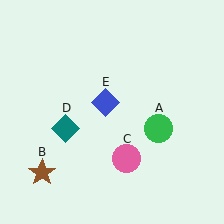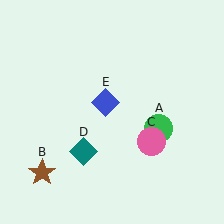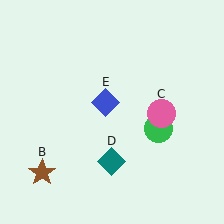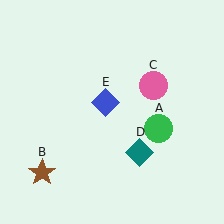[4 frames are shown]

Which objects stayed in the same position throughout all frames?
Green circle (object A) and brown star (object B) and blue diamond (object E) remained stationary.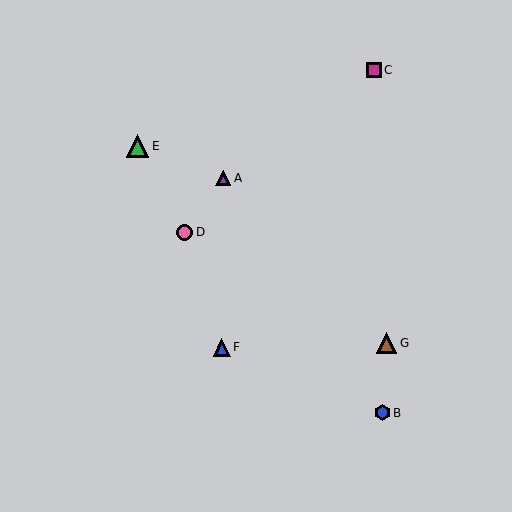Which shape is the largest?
The green triangle (labeled E) is the largest.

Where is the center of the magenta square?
The center of the magenta square is at (374, 70).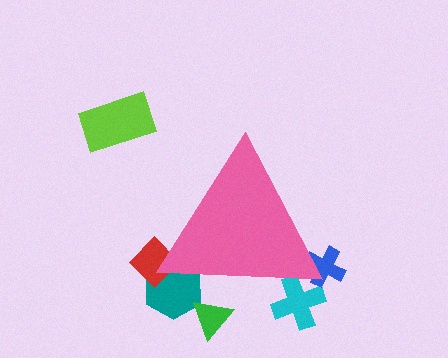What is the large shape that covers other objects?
A pink triangle.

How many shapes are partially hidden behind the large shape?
5 shapes are partially hidden.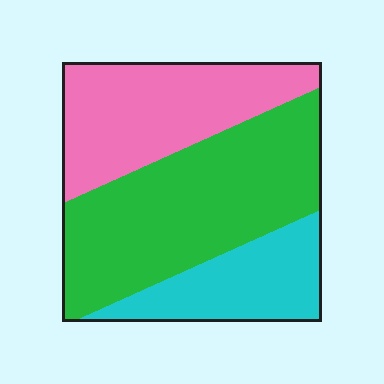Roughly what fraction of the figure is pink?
Pink covers roughly 30% of the figure.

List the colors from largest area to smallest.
From largest to smallest: green, pink, cyan.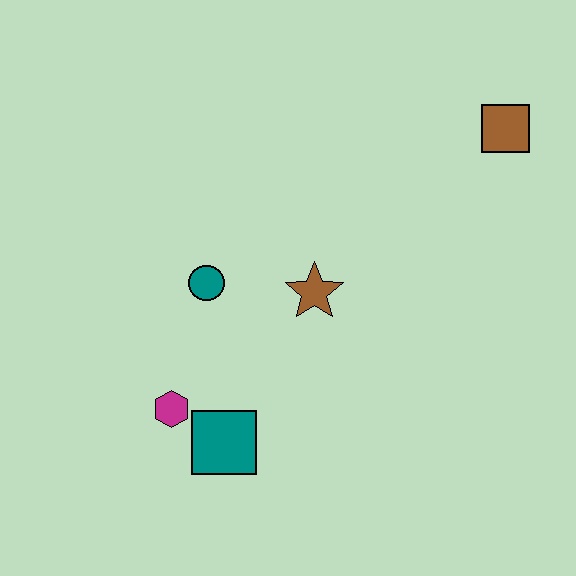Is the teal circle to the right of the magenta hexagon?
Yes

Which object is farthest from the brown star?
The brown square is farthest from the brown star.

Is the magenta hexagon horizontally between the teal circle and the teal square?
No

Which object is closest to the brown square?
The brown star is closest to the brown square.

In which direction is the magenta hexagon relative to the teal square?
The magenta hexagon is to the left of the teal square.